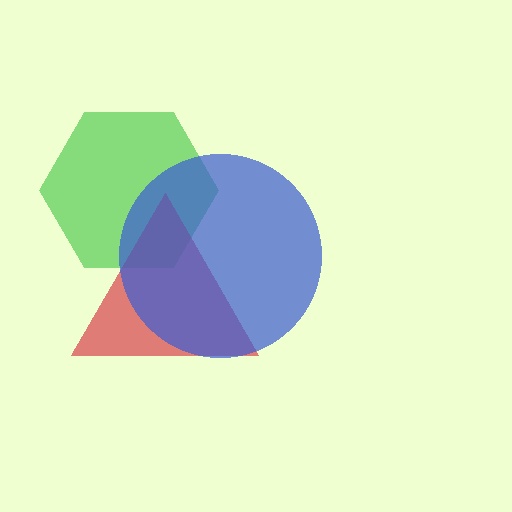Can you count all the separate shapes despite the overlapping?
Yes, there are 3 separate shapes.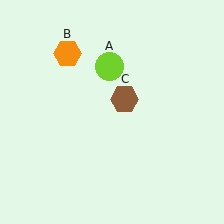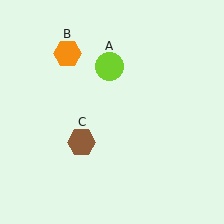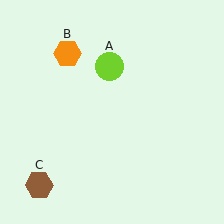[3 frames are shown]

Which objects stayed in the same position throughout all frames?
Lime circle (object A) and orange hexagon (object B) remained stationary.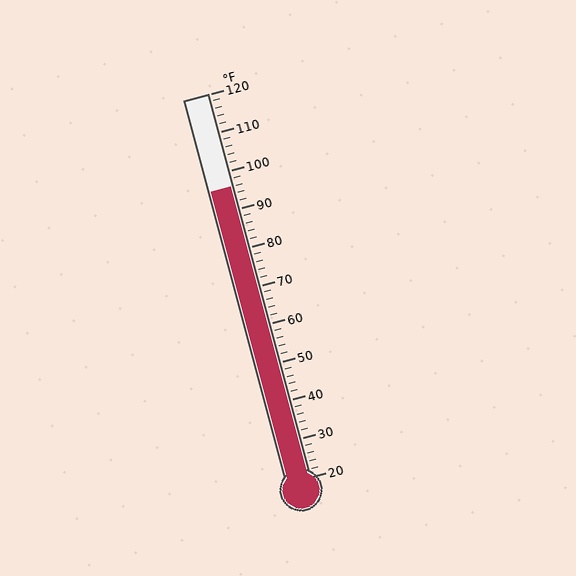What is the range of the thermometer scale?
The thermometer scale ranges from 20°F to 120°F.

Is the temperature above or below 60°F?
The temperature is above 60°F.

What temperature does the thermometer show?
The thermometer shows approximately 96°F.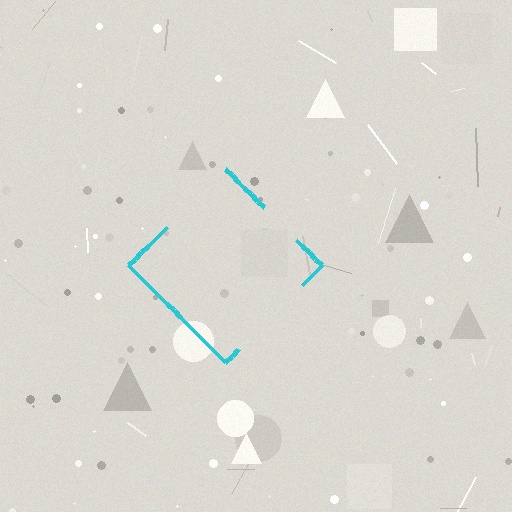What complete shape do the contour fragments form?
The contour fragments form a diamond.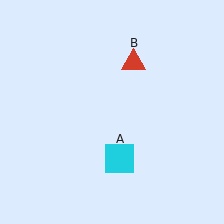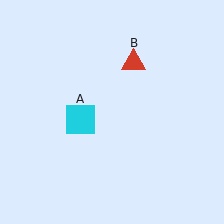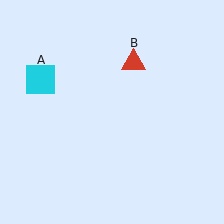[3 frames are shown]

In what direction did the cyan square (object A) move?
The cyan square (object A) moved up and to the left.